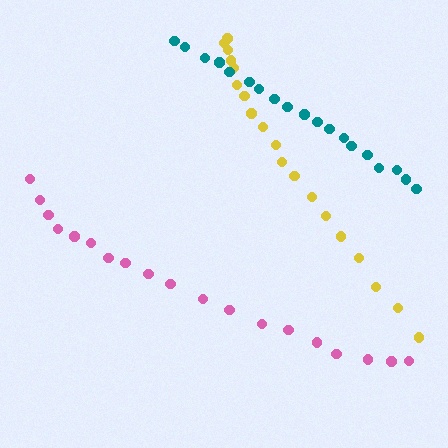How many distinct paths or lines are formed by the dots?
There are 3 distinct paths.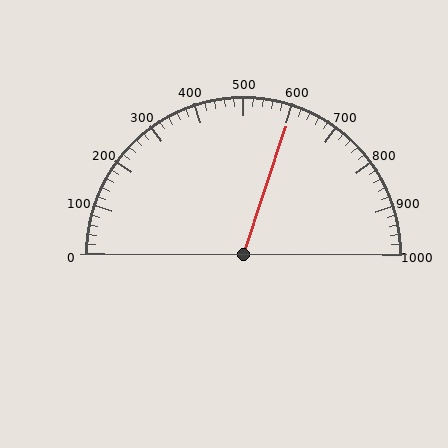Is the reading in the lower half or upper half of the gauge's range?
The reading is in the upper half of the range (0 to 1000).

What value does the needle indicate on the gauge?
The needle indicates approximately 600.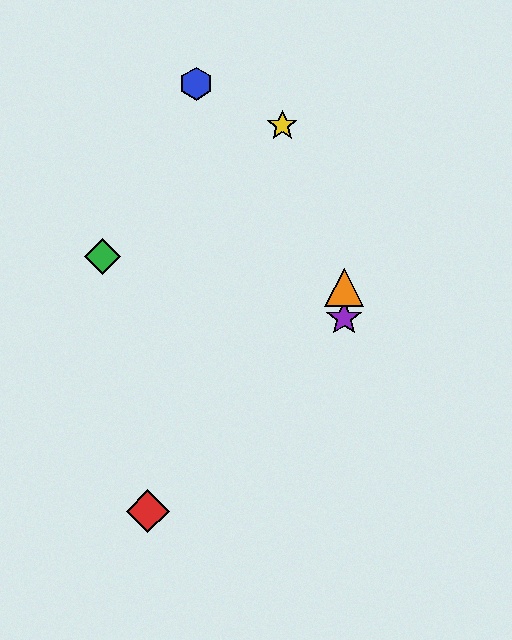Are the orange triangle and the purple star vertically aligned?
Yes, both are at x≈344.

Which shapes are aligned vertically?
The purple star, the orange triangle are aligned vertically.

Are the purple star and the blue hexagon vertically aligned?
No, the purple star is at x≈344 and the blue hexagon is at x≈196.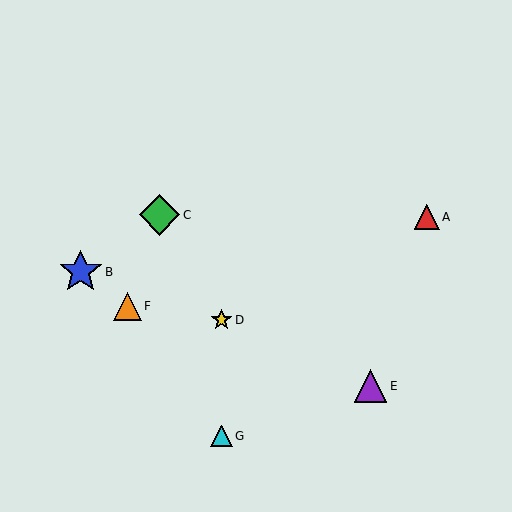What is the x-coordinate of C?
Object C is at x≈160.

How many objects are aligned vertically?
2 objects (D, G) are aligned vertically.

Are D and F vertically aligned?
No, D is at x≈221 and F is at x≈128.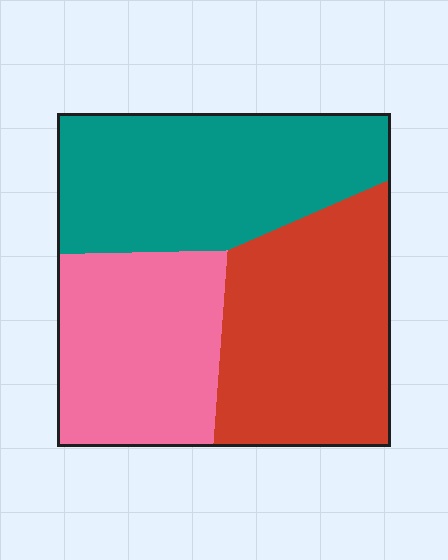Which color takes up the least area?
Pink, at roughly 30%.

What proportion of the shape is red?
Red covers about 35% of the shape.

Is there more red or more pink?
Red.